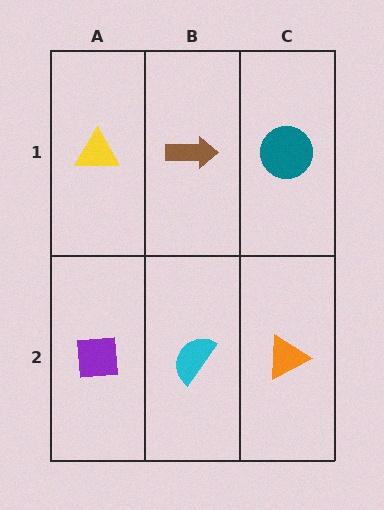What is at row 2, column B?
A cyan semicircle.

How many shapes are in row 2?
3 shapes.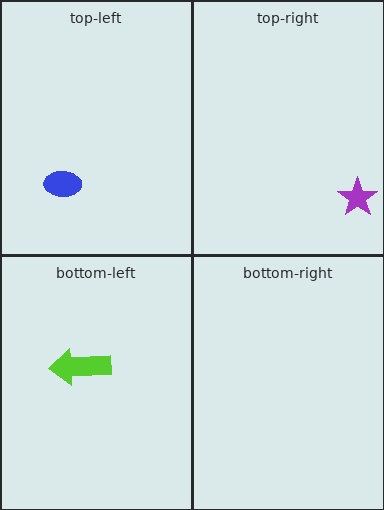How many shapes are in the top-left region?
1.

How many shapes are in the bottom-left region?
1.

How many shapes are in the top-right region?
1.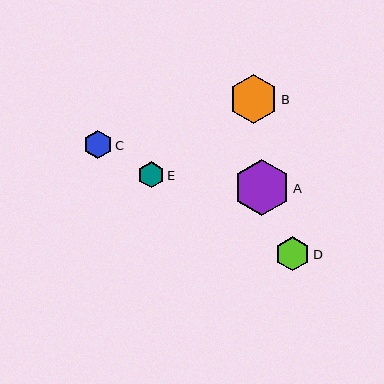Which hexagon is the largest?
Hexagon A is the largest with a size of approximately 57 pixels.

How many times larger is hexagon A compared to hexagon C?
Hexagon A is approximately 2.0 times the size of hexagon C.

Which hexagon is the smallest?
Hexagon E is the smallest with a size of approximately 26 pixels.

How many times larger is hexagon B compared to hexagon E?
Hexagon B is approximately 1.9 times the size of hexagon E.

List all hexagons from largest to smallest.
From largest to smallest: A, B, D, C, E.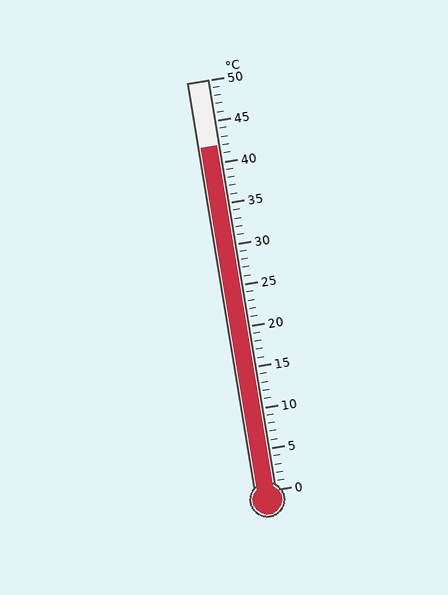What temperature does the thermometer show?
The thermometer shows approximately 42°C.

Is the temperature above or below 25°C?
The temperature is above 25°C.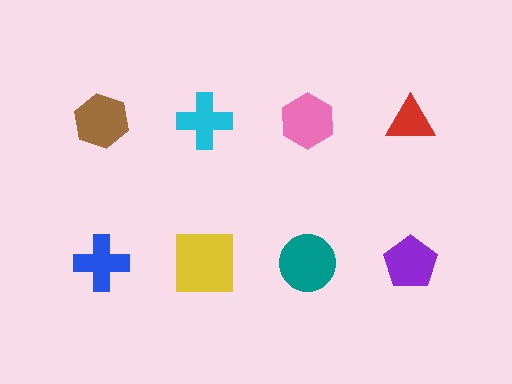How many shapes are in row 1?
4 shapes.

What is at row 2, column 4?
A purple pentagon.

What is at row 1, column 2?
A cyan cross.